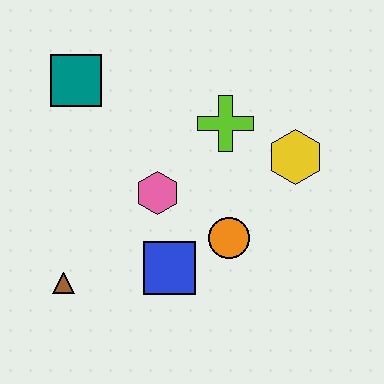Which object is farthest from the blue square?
The teal square is farthest from the blue square.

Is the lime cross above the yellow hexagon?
Yes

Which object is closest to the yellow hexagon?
The lime cross is closest to the yellow hexagon.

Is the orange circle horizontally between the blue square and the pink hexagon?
No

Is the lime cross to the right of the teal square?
Yes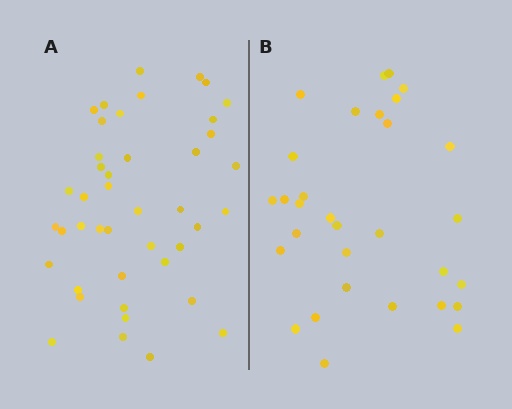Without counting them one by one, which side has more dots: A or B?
Region A (the left region) has more dots.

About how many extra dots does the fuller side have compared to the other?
Region A has roughly 12 or so more dots than region B.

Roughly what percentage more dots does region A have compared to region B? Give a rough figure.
About 40% more.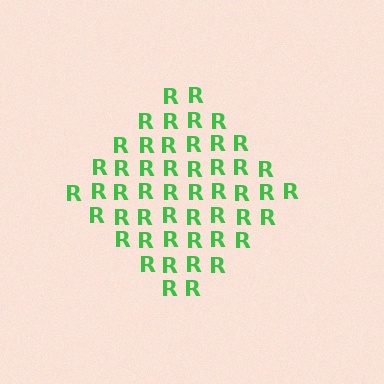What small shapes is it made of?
It is made of small letter R's.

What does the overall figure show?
The overall figure shows a diamond.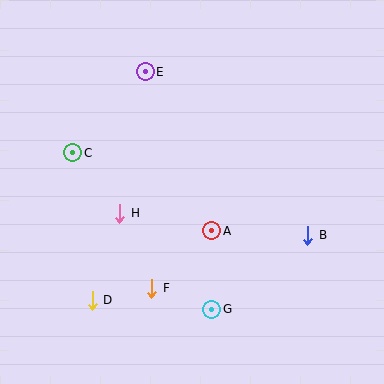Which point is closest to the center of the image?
Point A at (212, 231) is closest to the center.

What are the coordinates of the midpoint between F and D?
The midpoint between F and D is at (122, 294).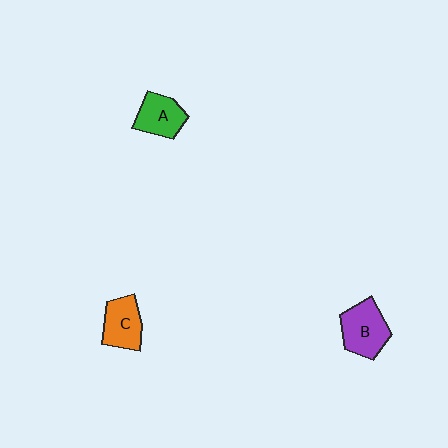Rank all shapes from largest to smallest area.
From largest to smallest: B (purple), C (orange), A (green).